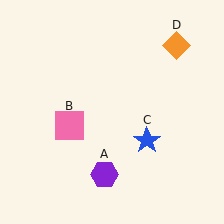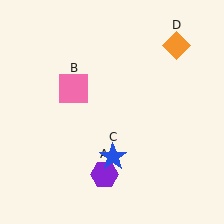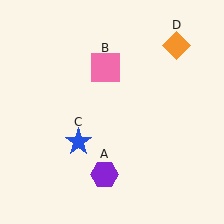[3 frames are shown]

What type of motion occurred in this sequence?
The pink square (object B), blue star (object C) rotated clockwise around the center of the scene.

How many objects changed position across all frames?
2 objects changed position: pink square (object B), blue star (object C).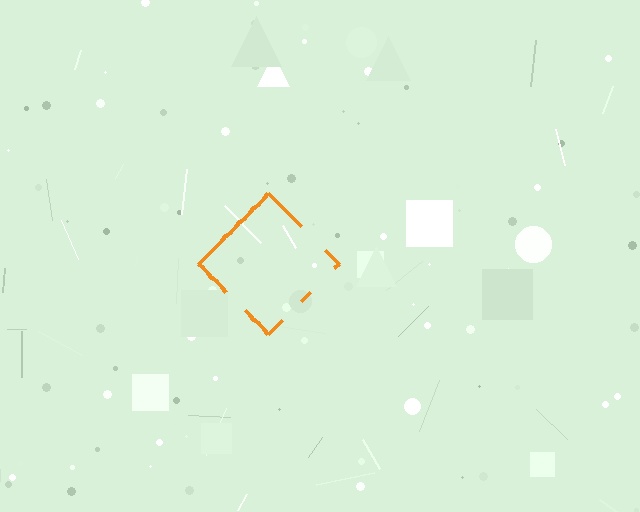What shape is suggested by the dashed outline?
The dashed outline suggests a diamond.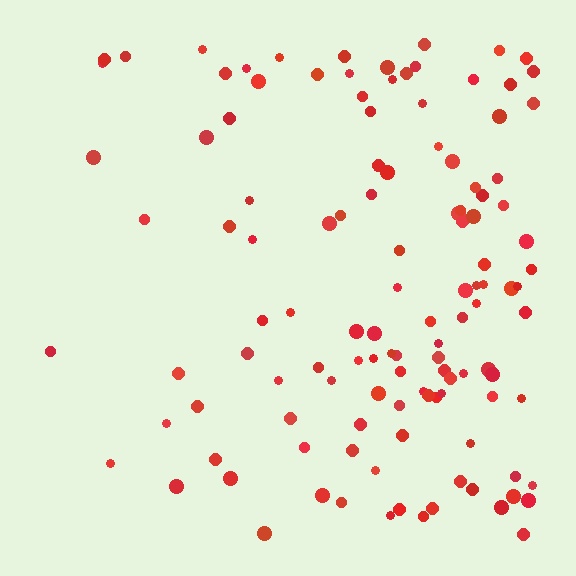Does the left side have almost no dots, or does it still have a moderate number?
Still a moderate number, just noticeably fewer than the right.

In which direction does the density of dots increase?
From left to right, with the right side densest.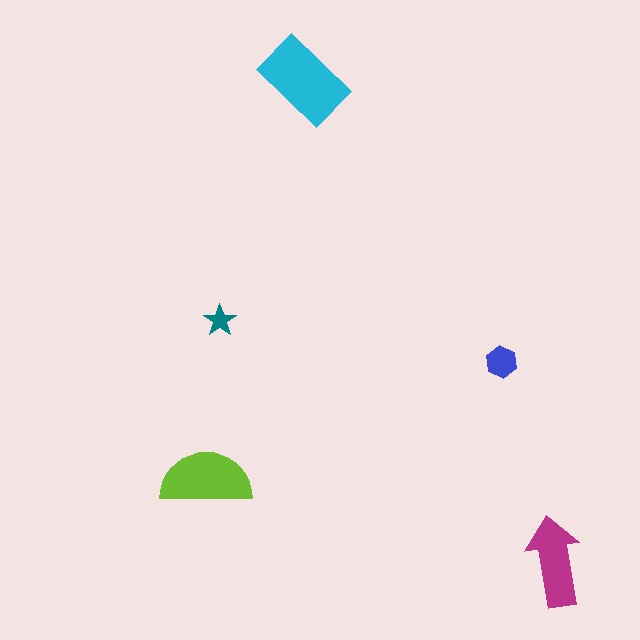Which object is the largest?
The cyan rectangle.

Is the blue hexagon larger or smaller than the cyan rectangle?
Smaller.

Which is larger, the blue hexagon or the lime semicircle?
The lime semicircle.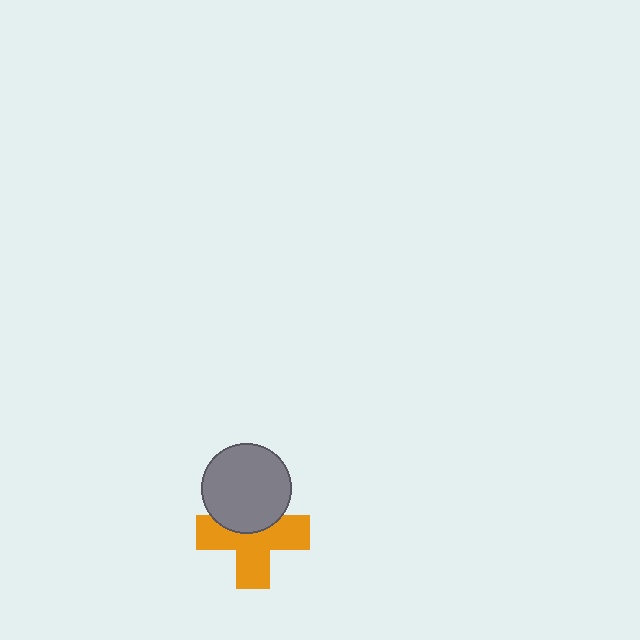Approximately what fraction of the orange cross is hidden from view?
Roughly 35% of the orange cross is hidden behind the gray circle.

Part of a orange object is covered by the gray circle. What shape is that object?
It is a cross.